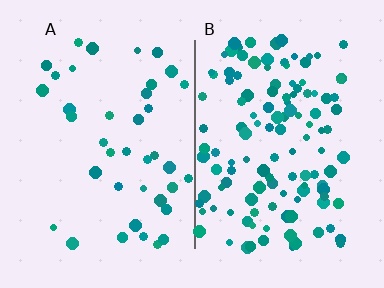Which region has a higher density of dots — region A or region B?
B (the right).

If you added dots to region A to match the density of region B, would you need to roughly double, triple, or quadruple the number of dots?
Approximately triple.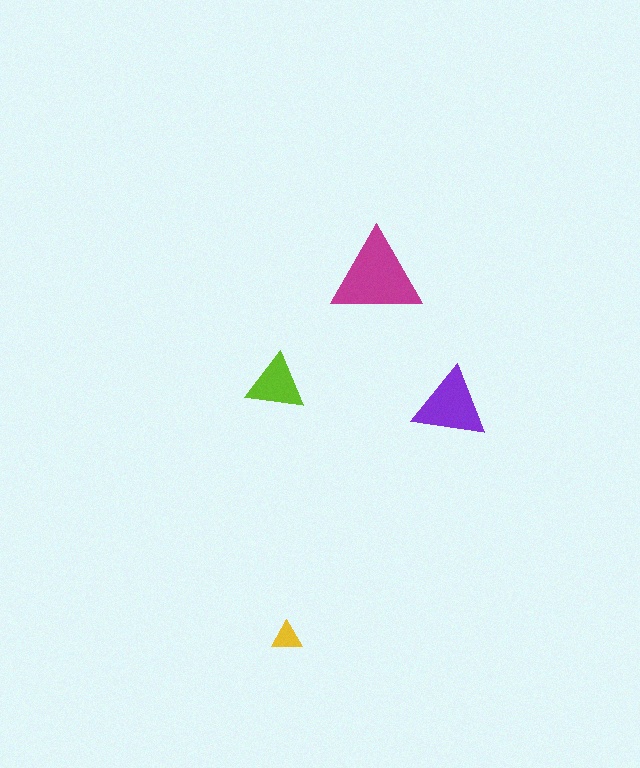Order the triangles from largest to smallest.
the magenta one, the purple one, the lime one, the yellow one.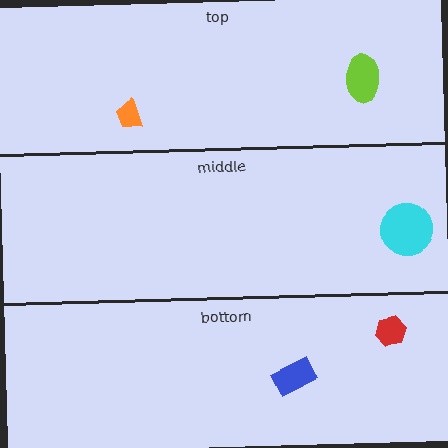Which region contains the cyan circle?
The middle region.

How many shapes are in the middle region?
1.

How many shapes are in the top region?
2.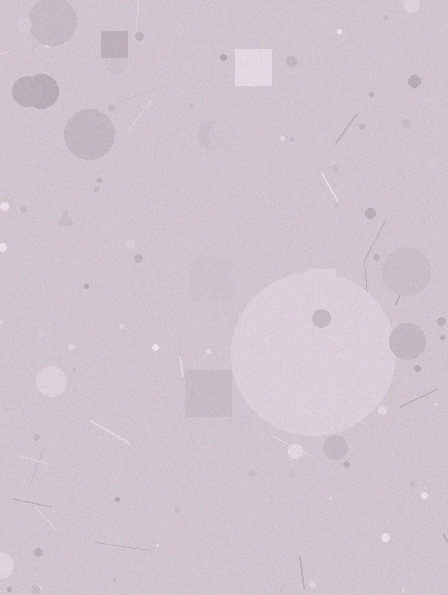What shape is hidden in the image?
A circle is hidden in the image.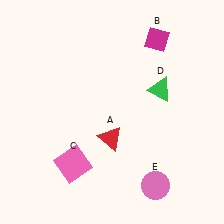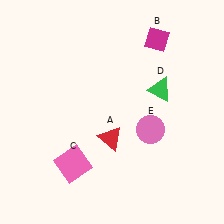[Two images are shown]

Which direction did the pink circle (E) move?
The pink circle (E) moved up.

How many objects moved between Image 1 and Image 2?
1 object moved between the two images.